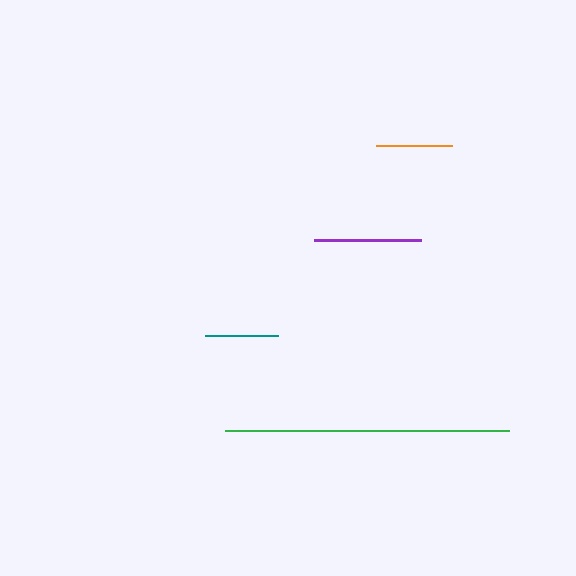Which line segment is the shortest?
The teal line is the shortest at approximately 73 pixels.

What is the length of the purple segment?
The purple segment is approximately 107 pixels long.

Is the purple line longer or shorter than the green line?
The green line is longer than the purple line.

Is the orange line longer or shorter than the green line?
The green line is longer than the orange line.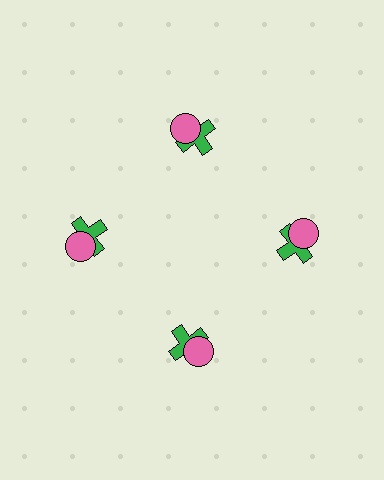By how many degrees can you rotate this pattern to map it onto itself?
The pattern maps onto itself every 90 degrees of rotation.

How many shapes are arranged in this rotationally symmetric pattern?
There are 8 shapes, arranged in 4 groups of 2.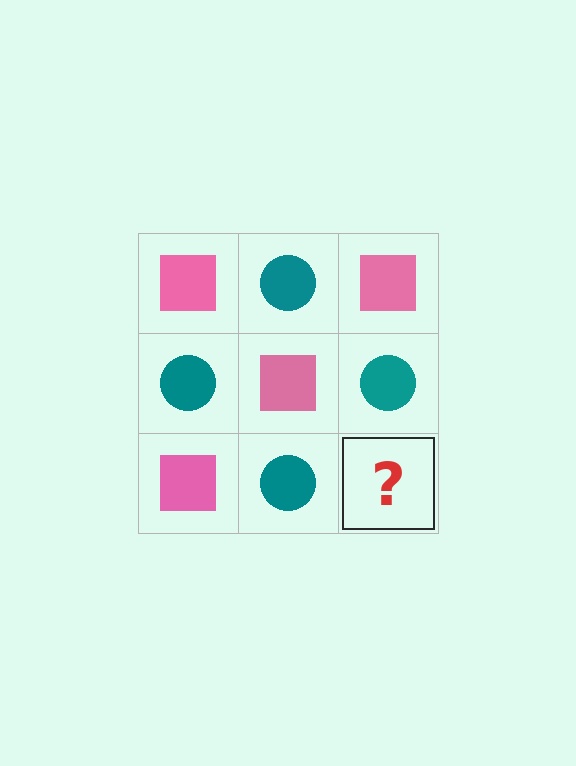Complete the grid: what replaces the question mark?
The question mark should be replaced with a pink square.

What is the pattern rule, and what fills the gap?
The rule is that it alternates pink square and teal circle in a checkerboard pattern. The gap should be filled with a pink square.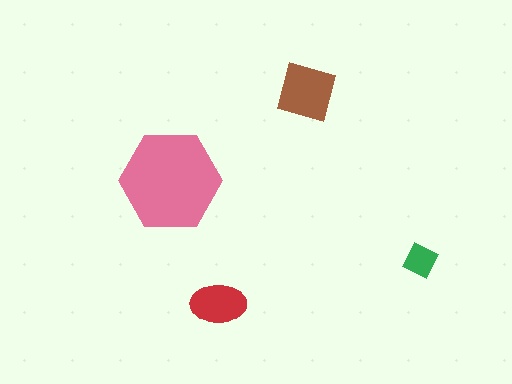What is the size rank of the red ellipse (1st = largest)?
3rd.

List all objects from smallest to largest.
The green diamond, the red ellipse, the brown square, the pink hexagon.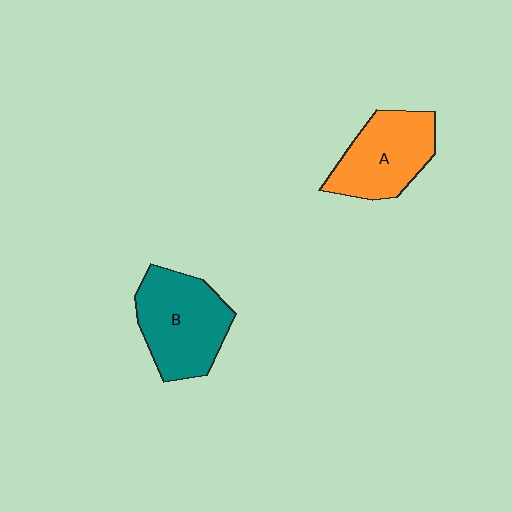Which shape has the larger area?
Shape B (teal).